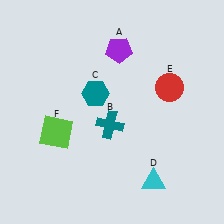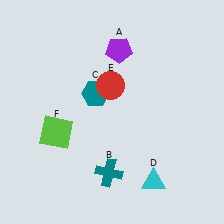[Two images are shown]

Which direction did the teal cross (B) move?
The teal cross (B) moved down.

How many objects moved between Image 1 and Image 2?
2 objects moved between the two images.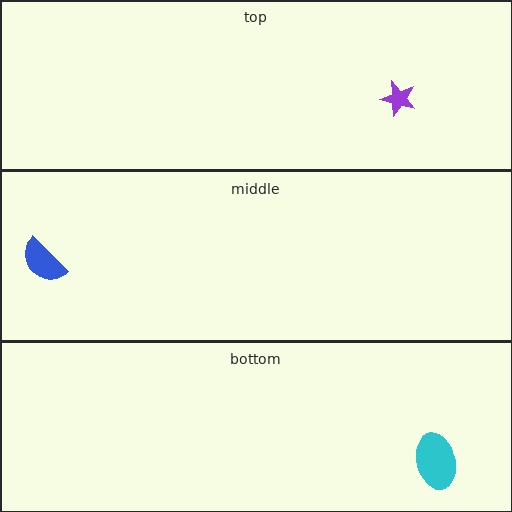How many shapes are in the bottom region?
1.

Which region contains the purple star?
The top region.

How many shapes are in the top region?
1.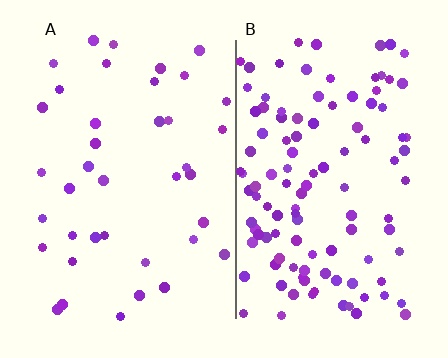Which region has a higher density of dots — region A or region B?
B (the right).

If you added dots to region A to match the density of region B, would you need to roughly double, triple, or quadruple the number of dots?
Approximately triple.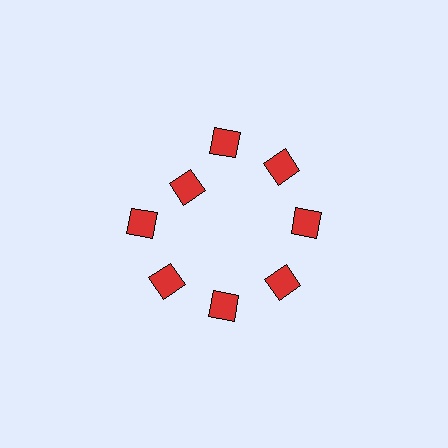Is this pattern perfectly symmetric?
No. The 8 red diamonds are arranged in a ring, but one element near the 10 o'clock position is pulled inward toward the center, breaking the 8-fold rotational symmetry.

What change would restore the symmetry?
The symmetry would be restored by moving it outward, back onto the ring so that all 8 diamonds sit at equal angles and equal distance from the center.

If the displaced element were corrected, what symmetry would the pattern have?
It would have 8-fold rotational symmetry — the pattern would map onto itself every 45 degrees.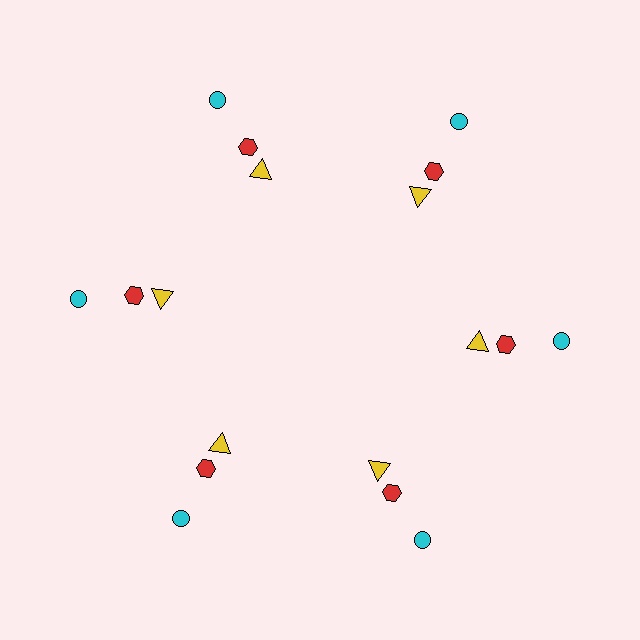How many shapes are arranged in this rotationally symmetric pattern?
There are 18 shapes, arranged in 6 groups of 3.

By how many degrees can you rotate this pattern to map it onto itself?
The pattern maps onto itself every 60 degrees of rotation.